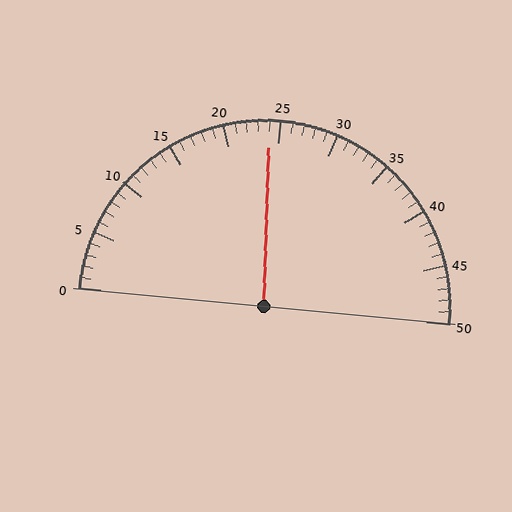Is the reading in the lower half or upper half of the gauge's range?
The reading is in the lower half of the range (0 to 50).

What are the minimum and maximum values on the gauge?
The gauge ranges from 0 to 50.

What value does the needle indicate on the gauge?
The needle indicates approximately 24.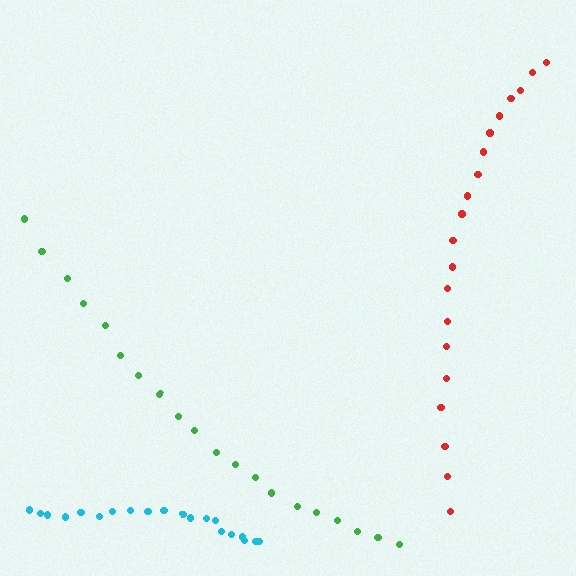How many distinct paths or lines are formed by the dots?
There are 3 distinct paths.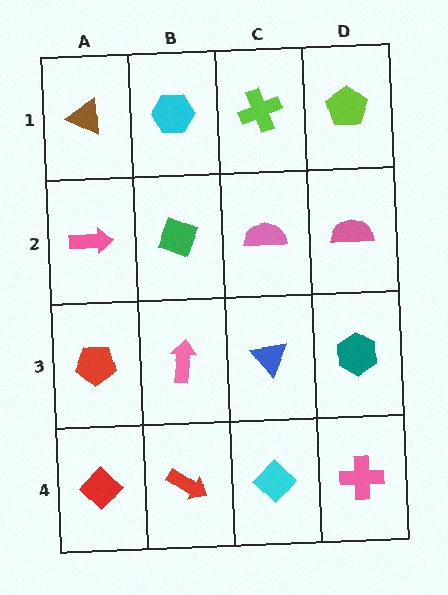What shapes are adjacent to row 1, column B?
A green diamond (row 2, column B), a brown triangle (row 1, column A), a lime cross (row 1, column C).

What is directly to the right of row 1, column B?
A lime cross.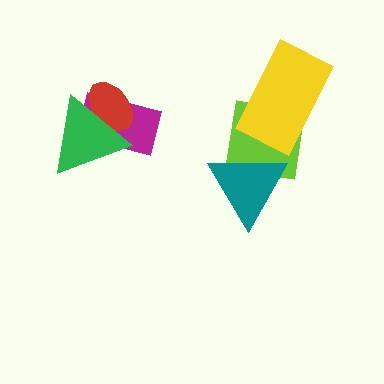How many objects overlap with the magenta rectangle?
2 objects overlap with the magenta rectangle.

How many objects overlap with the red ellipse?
2 objects overlap with the red ellipse.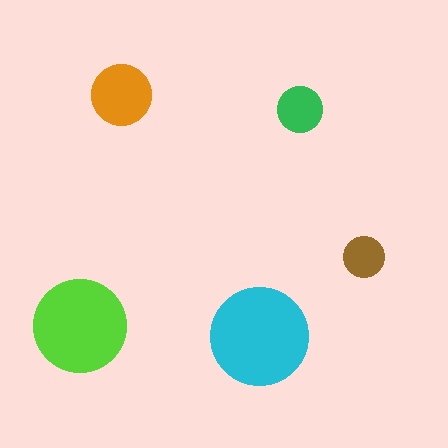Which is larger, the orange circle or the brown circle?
The orange one.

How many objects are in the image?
There are 5 objects in the image.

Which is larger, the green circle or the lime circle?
The lime one.